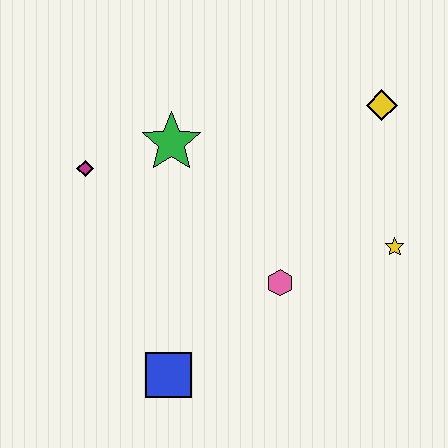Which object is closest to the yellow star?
The pink hexagon is closest to the yellow star.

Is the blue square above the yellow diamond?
No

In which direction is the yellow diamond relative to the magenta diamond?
The yellow diamond is to the right of the magenta diamond.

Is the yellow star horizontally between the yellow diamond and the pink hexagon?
No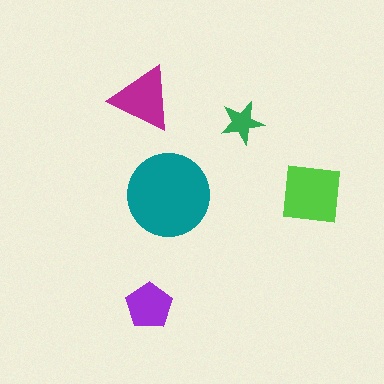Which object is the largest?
The teal circle.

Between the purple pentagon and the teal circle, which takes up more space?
The teal circle.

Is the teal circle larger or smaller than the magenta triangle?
Larger.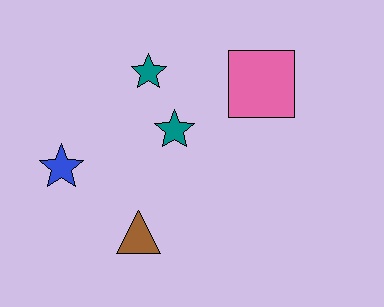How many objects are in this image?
There are 5 objects.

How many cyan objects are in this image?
There are no cyan objects.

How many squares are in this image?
There is 1 square.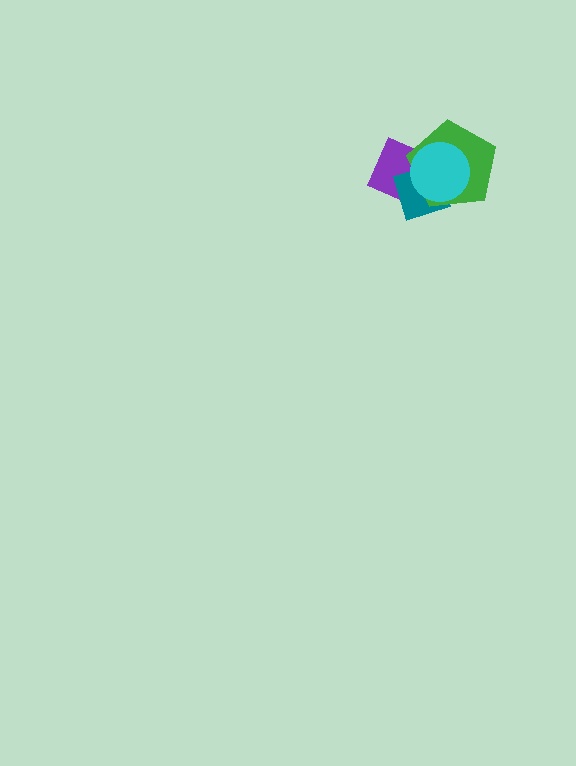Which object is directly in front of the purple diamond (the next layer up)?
The teal diamond is directly in front of the purple diamond.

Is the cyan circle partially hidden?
No, no other shape covers it.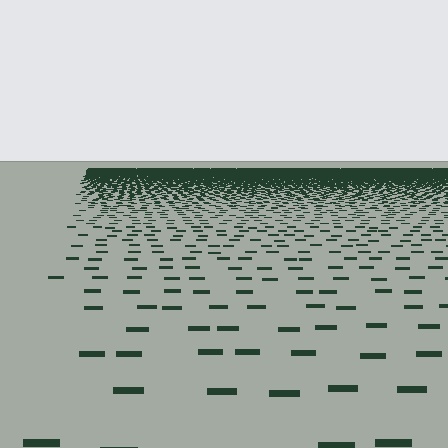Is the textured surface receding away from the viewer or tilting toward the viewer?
The surface is receding away from the viewer. Texture elements get smaller and denser toward the top.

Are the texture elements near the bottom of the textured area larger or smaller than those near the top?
Larger. Near the bottom, elements are closer to the viewer and appear at a bigger on-screen size.